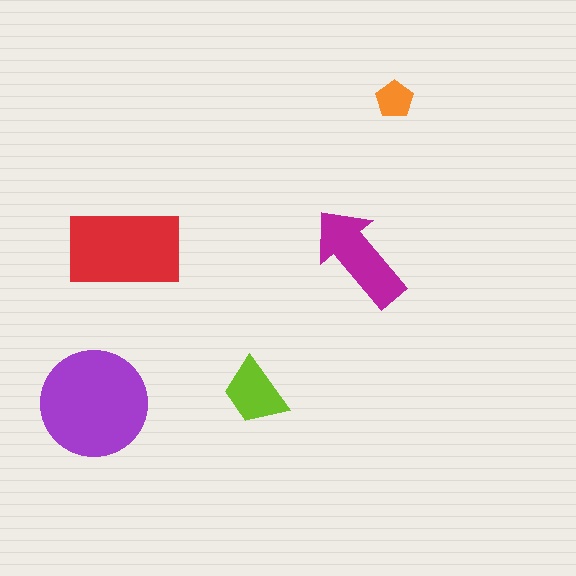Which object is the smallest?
The orange pentagon.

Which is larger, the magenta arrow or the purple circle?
The purple circle.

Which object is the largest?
The purple circle.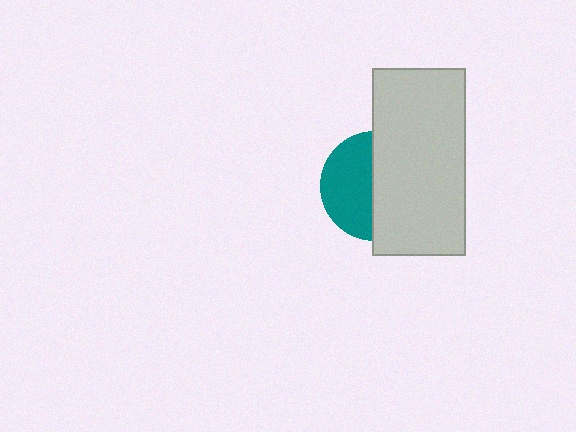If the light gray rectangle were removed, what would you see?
You would see the complete teal circle.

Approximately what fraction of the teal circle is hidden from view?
Roughly 54% of the teal circle is hidden behind the light gray rectangle.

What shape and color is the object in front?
The object in front is a light gray rectangle.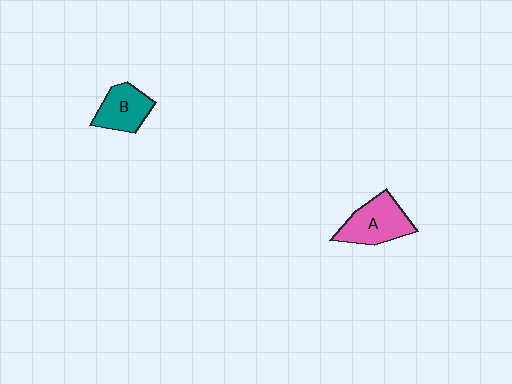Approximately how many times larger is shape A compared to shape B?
Approximately 1.3 times.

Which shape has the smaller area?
Shape B (teal).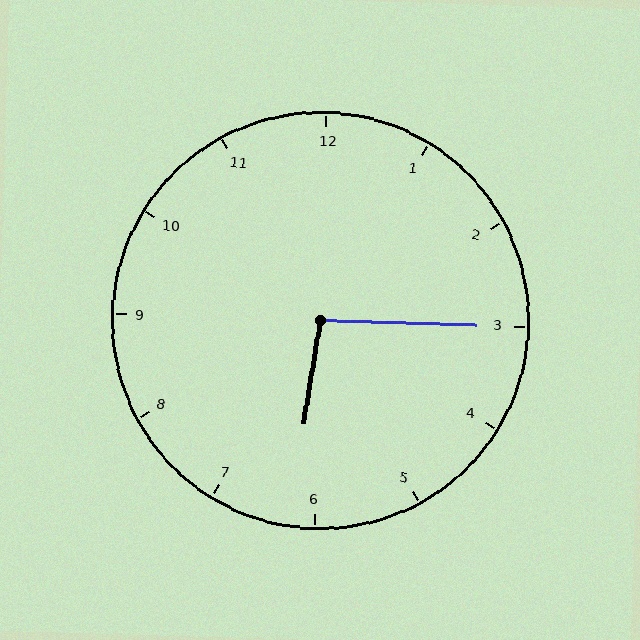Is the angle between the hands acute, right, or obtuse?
It is obtuse.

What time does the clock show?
6:15.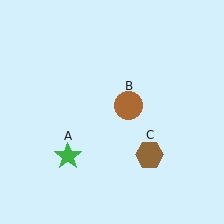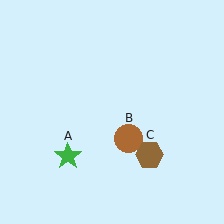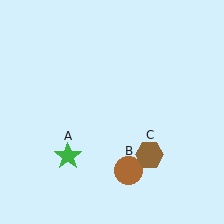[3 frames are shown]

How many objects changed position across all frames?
1 object changed position: brown circle (object B).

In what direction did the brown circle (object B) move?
The brown circle (object B) moved down.